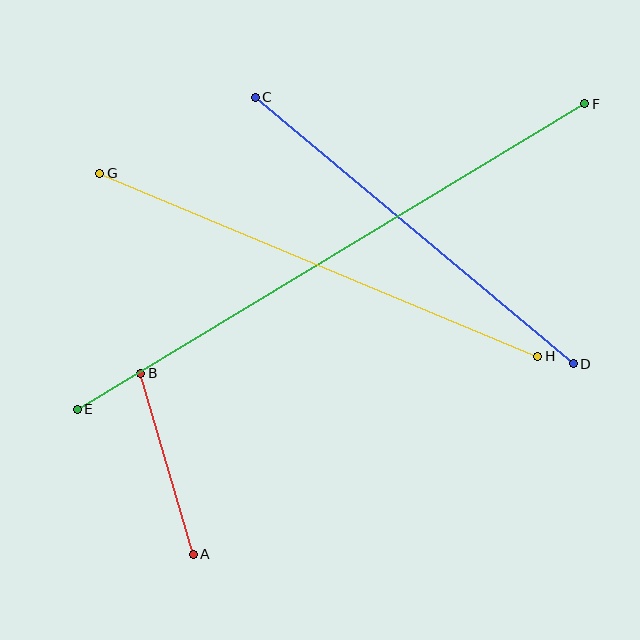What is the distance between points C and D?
The distance is approximately 415 pixels.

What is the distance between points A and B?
The distance is approximately 189 pixels.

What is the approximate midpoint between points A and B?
The midpoint is at approximately (167, 464) pixels.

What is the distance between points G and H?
The distance is approximately 475 pixels.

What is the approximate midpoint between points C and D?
The midpoint is at approximately (414, 231) pixels.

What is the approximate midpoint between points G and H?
The midpoint is at approximately (319, 265) pixels.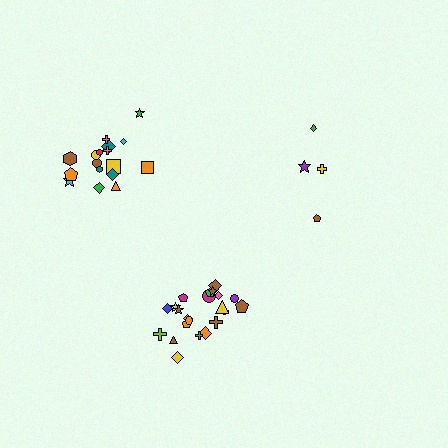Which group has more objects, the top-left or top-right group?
The top-left group.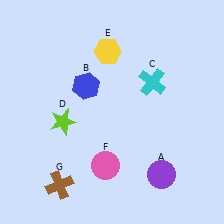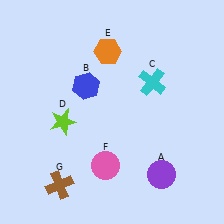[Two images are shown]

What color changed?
The hexagon (E) changed from yellow in Image 1 to orange in Image 2.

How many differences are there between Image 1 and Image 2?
There is 1 difference between the two images.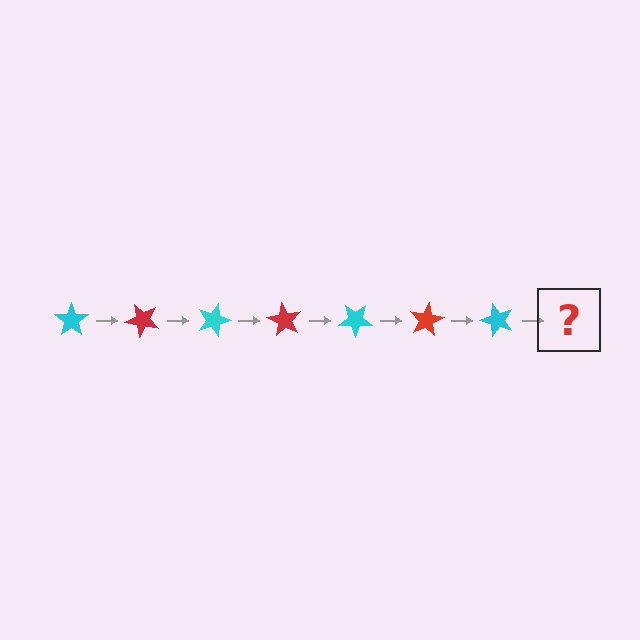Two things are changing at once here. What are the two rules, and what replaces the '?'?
The two rules are that it rotates 45 degrees each step and the color cycles through cyan and red. The '?' should be a red star, rotated 315 degrees from the start.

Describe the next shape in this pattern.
It should be a red star, rotated 315 degrees from the start.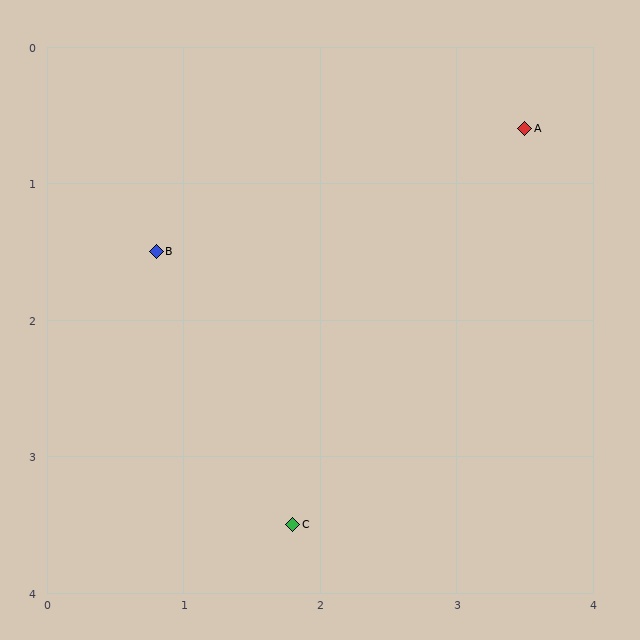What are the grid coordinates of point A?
Point A is at approximately (3.5, 0.6).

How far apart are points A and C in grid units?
Points A and C are about 3.4 grid units apart.